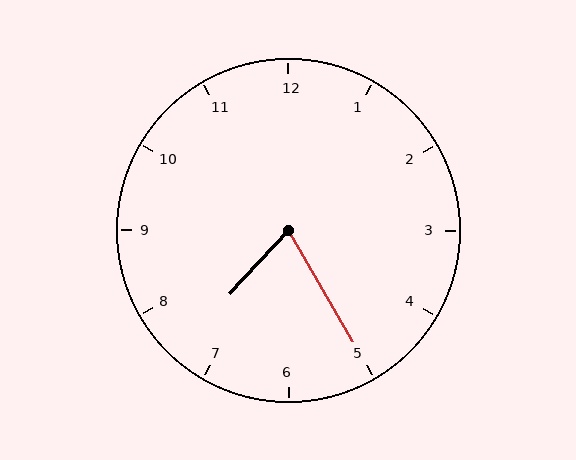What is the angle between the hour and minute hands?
Approximately 72 degrees.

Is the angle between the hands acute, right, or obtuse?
It is acute.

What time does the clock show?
7:25.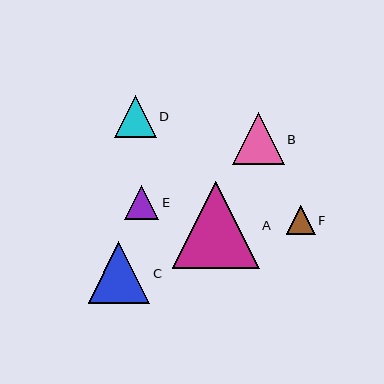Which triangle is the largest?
Triangle A is the largest with a size of approximately 87 pixels.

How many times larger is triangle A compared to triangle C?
Triangle A is approximately 1.4 times the size of triangle C.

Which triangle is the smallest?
Triangle F is the smallest with a size of approximately 29 pixels.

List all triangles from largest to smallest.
From largest to smallest: A, C, B, D, E, F.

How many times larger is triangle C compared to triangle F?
Triangle C is approximately 2.1 times the size of triangle F.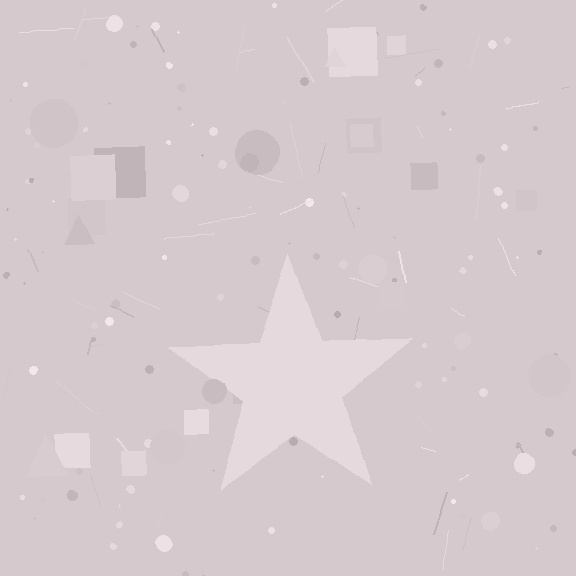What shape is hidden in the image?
A star is hidden in the image.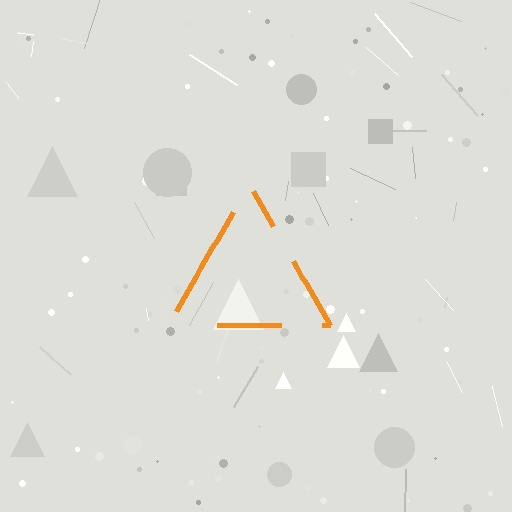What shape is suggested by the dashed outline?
The dashed outline suggests a triangle.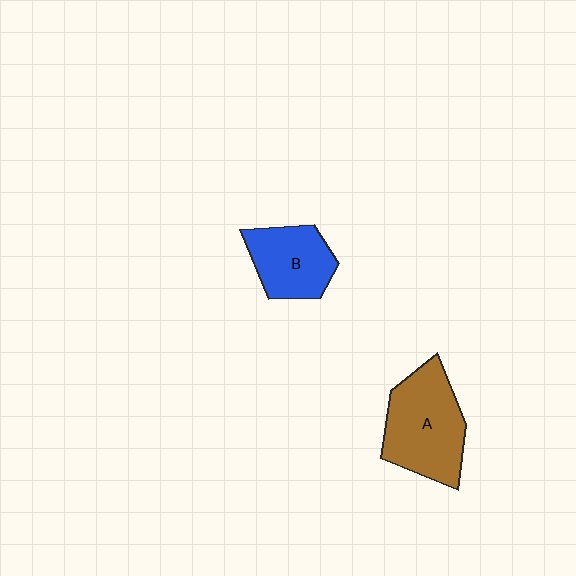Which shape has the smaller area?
Shape B (blue).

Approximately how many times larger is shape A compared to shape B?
Approximately 1.4 times.